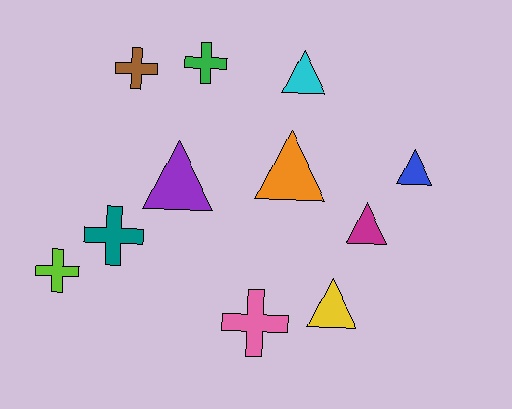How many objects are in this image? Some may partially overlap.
There are 11 objects.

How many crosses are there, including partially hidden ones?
There are 5 crosses.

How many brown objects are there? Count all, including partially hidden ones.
There is 1 brown object.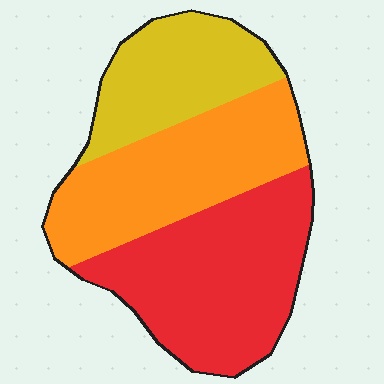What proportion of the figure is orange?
Orange covers about 35% of the figure.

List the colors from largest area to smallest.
From largest to smallest: red, orange, yellow.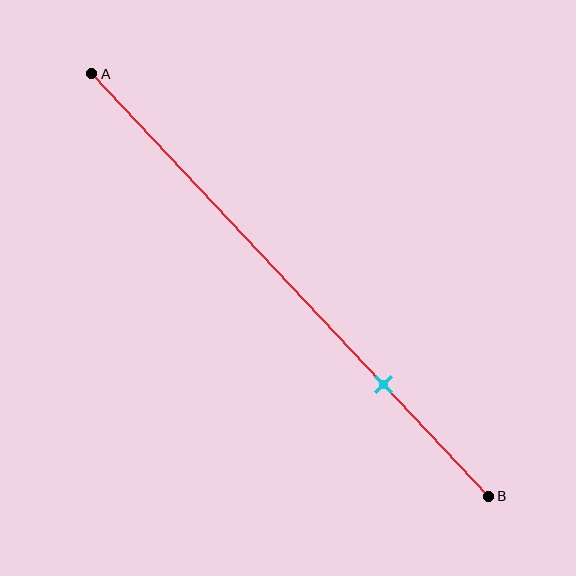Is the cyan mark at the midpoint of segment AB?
No, the mark is at about 75% from A, not at the 50% midpoint.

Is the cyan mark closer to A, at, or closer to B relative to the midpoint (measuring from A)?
The cyan mark is closer to point B than the midpoint of segment AB.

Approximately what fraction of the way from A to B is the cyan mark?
The cyan mark is approximately 75% of the way from A to B.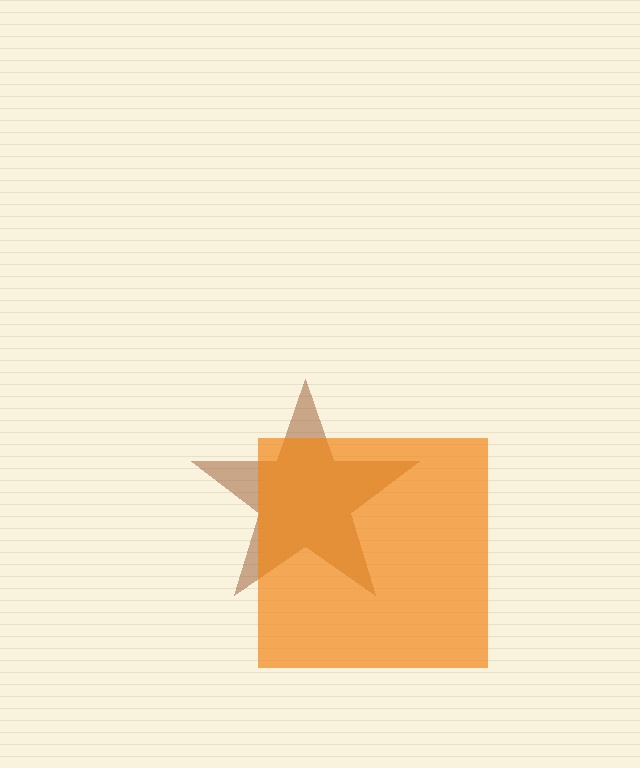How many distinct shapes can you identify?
There are 2 distinct shapes: a brown star, an orange square.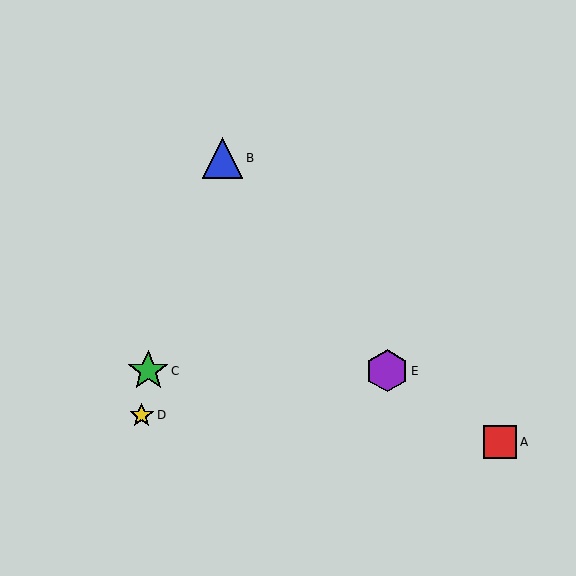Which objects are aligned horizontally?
Objects C, E are aligned horizontally.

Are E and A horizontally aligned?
No, E is at y≈371 and A is at y≈442.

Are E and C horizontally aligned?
Yes, both are at y≈371.